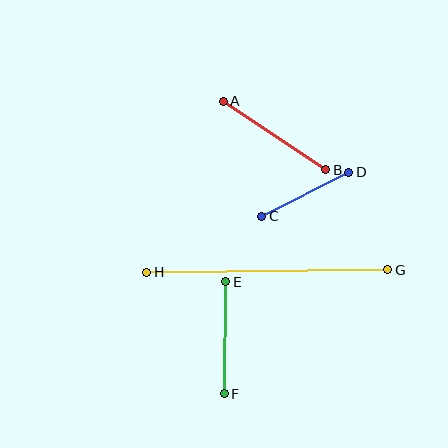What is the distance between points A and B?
The distance is approximately 123 pixels.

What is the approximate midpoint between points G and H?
The midpoint is at approximately (267, 271) pixels.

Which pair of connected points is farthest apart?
Points G and H are farthest apart.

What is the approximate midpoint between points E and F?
The midpoint is at approximately (225, 338) pixels.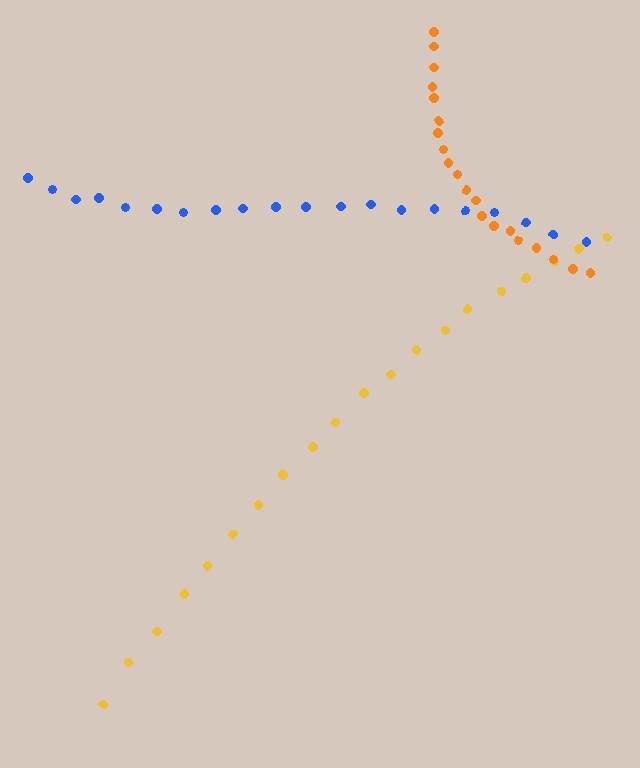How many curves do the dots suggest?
There are 3 distinct paths.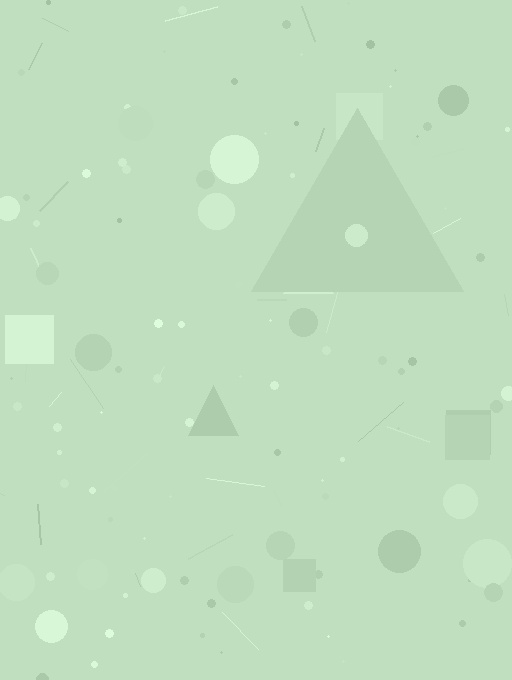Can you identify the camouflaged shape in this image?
The camouflaged shape is a triangle.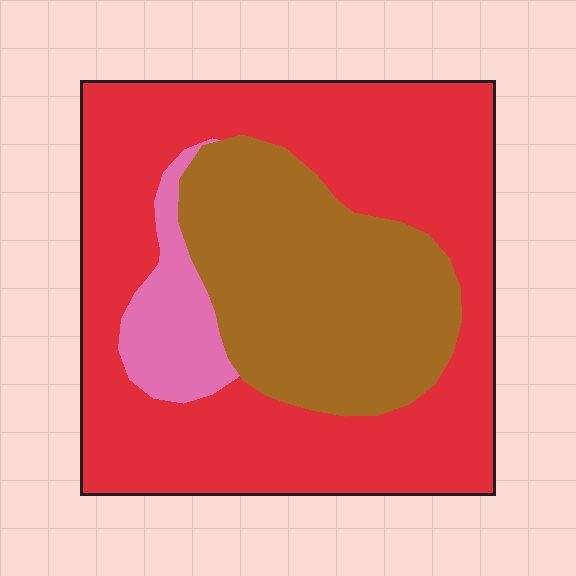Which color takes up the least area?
Pink, at roughly 10%.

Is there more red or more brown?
Red.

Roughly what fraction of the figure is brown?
Brown takes up about one third (1/3) of the figure.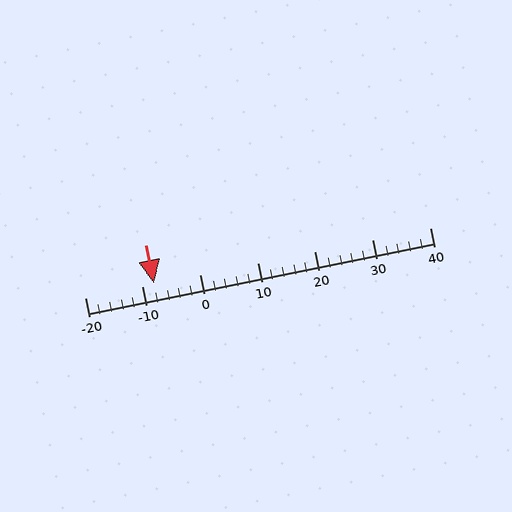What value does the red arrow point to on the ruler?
The red arrow points to approximately -8.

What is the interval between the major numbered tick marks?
The major tick marks are spaced 10 units apart.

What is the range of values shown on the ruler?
The ruler shows values from -20 to 40.